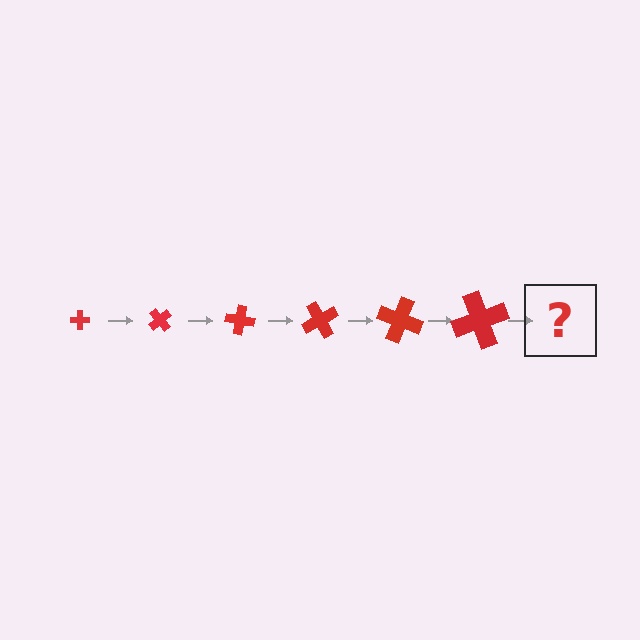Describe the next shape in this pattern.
It should be a cross, larger than the previous one and rotated 300 degrees from the start.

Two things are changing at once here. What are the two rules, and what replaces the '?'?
The two rules are that the cross grows larger each step and it rotates 50 degrees each step. The '?' should be a cross, larger than the previous one and rotated 300 degrees from the start.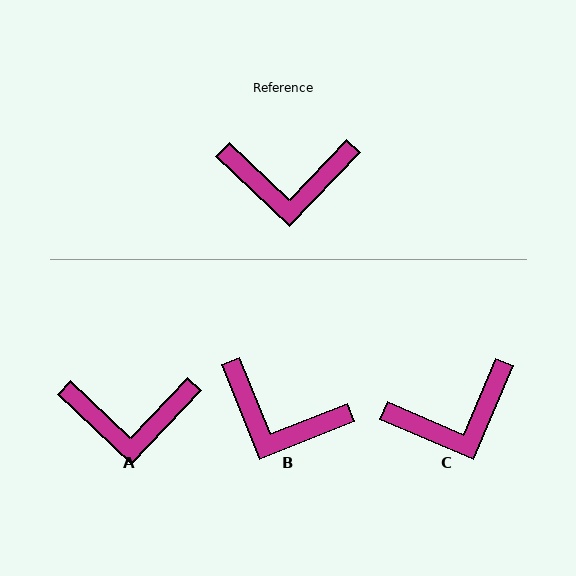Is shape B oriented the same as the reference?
No, it is off by about 25 degrees.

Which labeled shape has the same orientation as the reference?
A.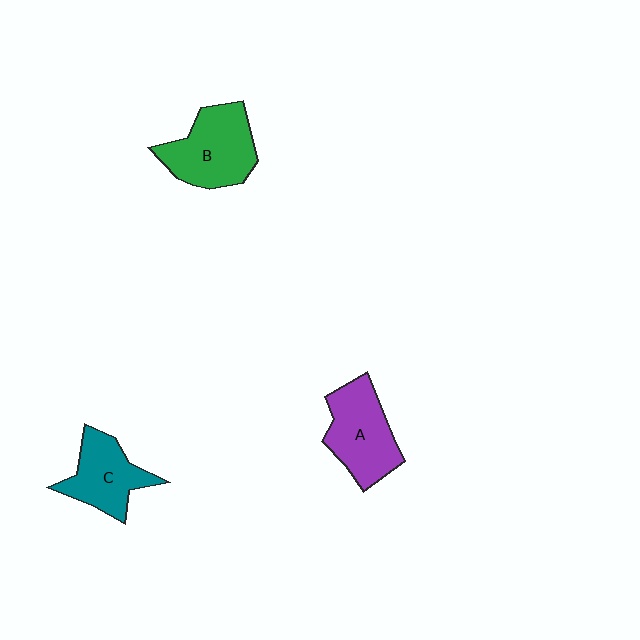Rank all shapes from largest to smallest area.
From largest to smallest: B (green), A (purple), C (teal).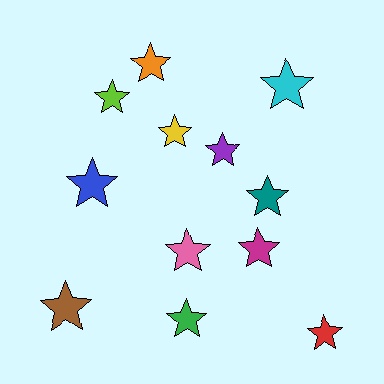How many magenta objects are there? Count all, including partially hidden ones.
There is 1 magenta object.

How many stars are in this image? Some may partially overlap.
There are 12 stars.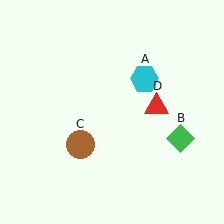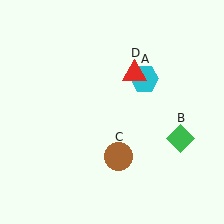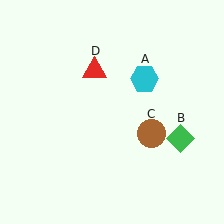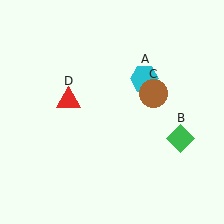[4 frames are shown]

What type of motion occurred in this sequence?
The brown circle (object C), red triangle (object D) rotated counterclockwise around the center of the scene.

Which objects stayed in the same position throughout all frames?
Cyan hexagon (object A) and green diamond (object B) remained stationary.